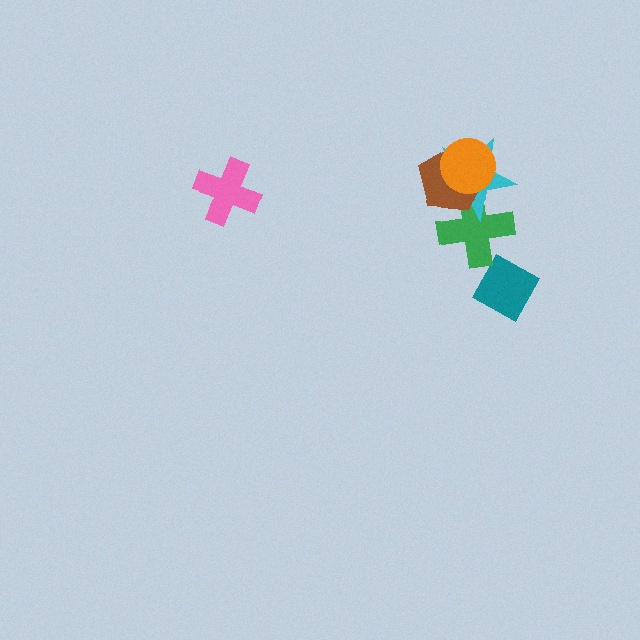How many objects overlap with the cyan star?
3 objects overlap with the cyan star.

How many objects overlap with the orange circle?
2 objects overlap with the orange circle.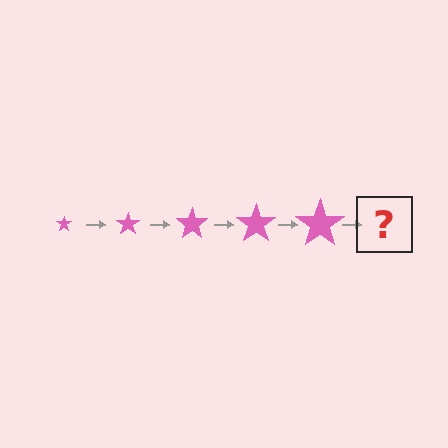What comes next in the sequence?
The next element should be a pink star, larger than the previous one.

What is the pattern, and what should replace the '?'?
The pattern is that the star gets progressively larger each step. The '?' should be a pink star, larger than the previous one.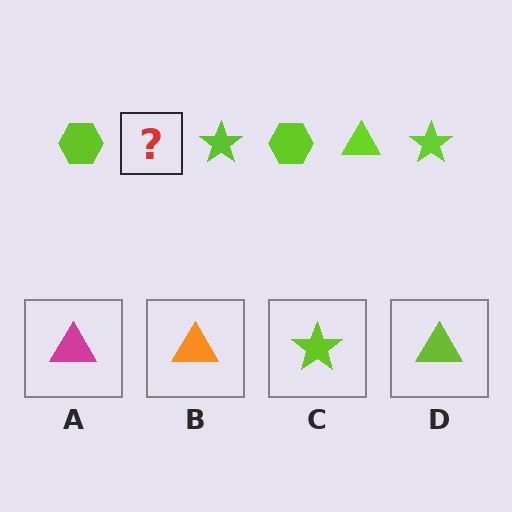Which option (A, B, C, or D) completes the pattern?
D.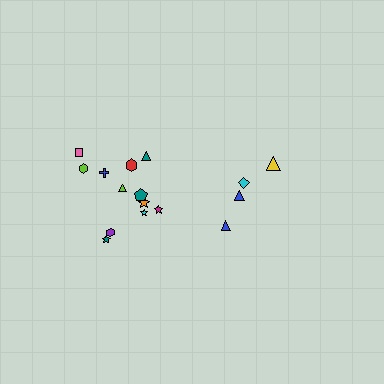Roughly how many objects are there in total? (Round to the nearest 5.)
Roughly 15 objects in total.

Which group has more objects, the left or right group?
The left group.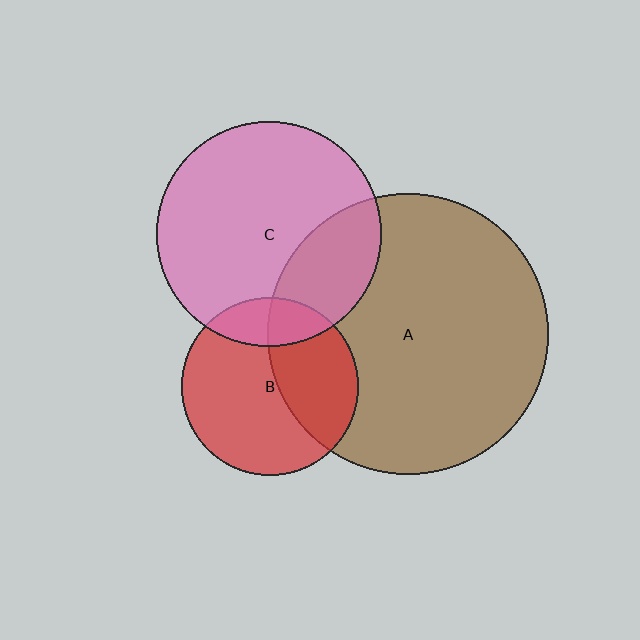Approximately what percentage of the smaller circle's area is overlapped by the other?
Approximately 40%.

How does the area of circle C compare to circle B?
Approximately 1.6 times.